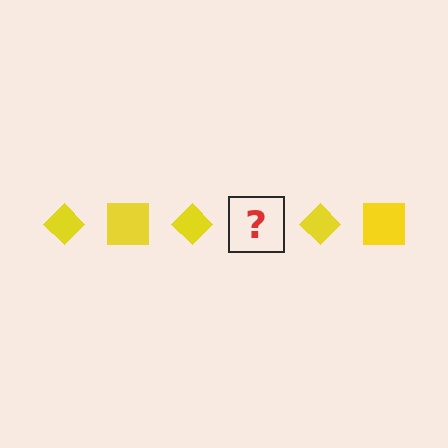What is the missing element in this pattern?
The missing element is a yellow square.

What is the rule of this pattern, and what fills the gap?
The rule is that the pattern cycles through diamond, square shapes in yellow. The gap should be filled with a yellow square.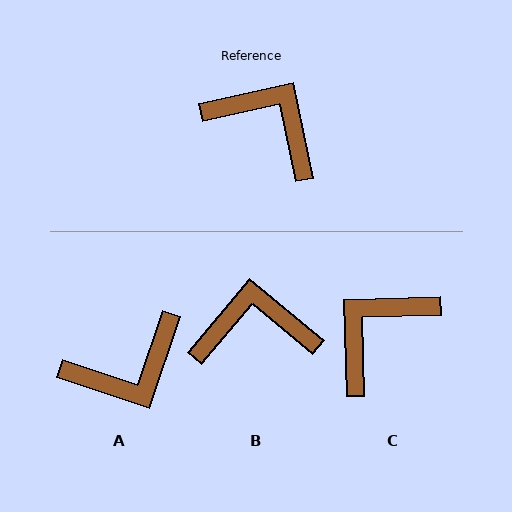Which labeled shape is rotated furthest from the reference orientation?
A, about 121 degrees away.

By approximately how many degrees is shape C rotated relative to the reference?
Approximately 80 degrees counter-clockwise.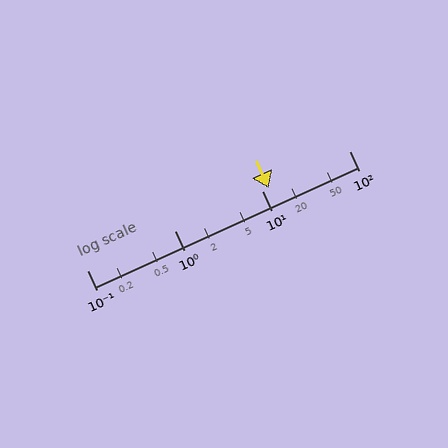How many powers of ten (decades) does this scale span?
The scale spans 3 decades, from 0.1 to 100.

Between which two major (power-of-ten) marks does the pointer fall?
The pointer is between 10 and 100.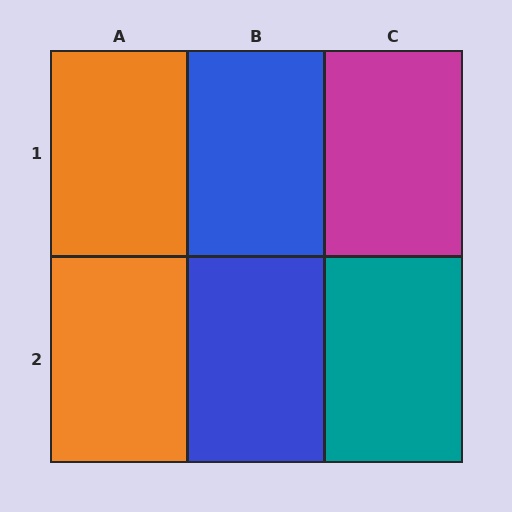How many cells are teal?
1 cell is teal.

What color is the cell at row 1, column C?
Magenta.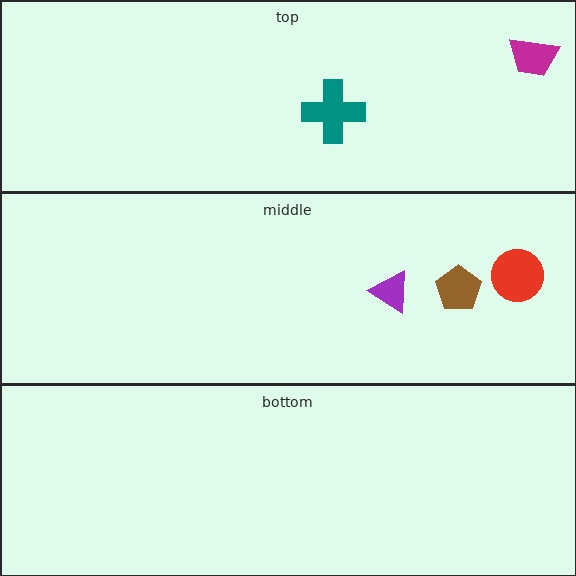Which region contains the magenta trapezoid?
The top region.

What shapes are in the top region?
The teal cross, the magenta trapezoid.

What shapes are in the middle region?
The purple triangle, the brown pentagon, the red circle.